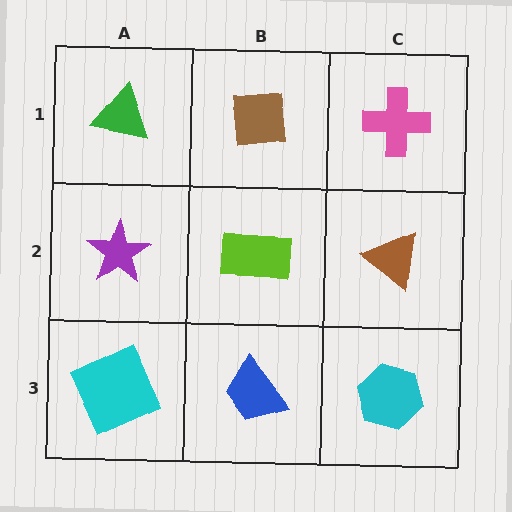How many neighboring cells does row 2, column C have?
3.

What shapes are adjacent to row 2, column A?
A green triangle (row 1, column A), a cyan square (row 3, column A), a lime rectangle (row 2, column B).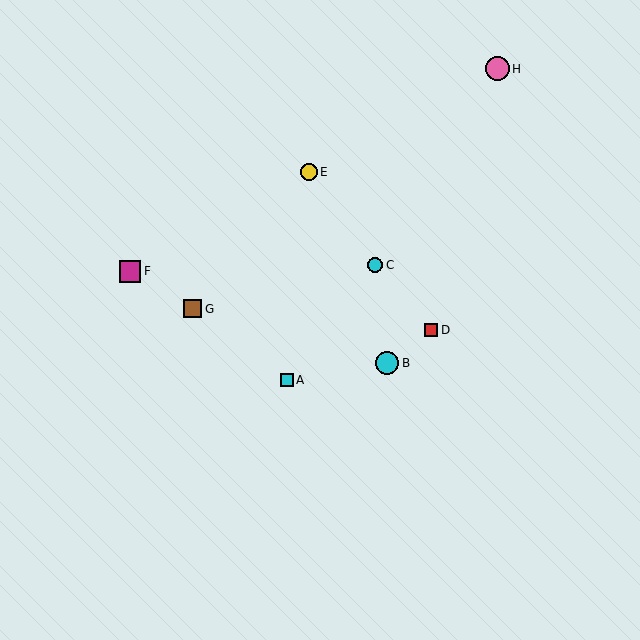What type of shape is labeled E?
Shape E is a yellow circle.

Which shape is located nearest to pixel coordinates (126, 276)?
The magenta square (labeled F) at (130, 271) is nearest to that location.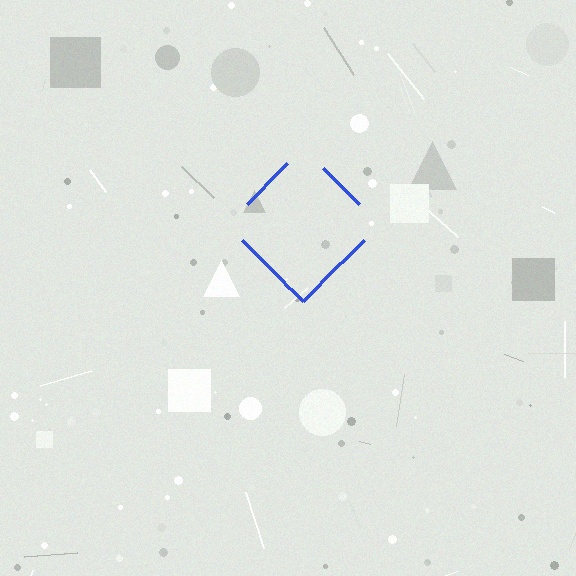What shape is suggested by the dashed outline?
The dashed outline suggests a diamond.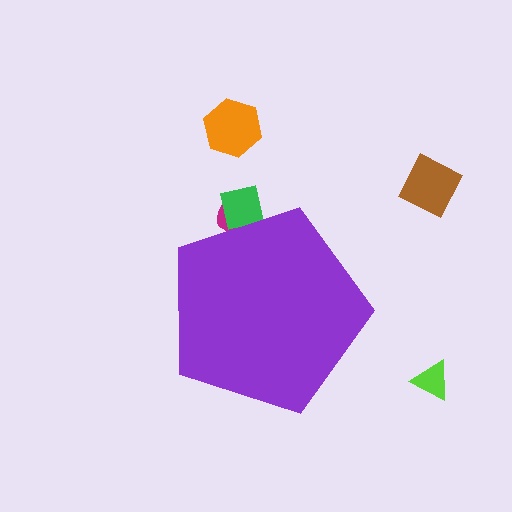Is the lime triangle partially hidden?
No, the lime triangle is fully visible.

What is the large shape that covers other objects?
A purple pentagon.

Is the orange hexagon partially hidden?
No, the orange hexagon is fully visible.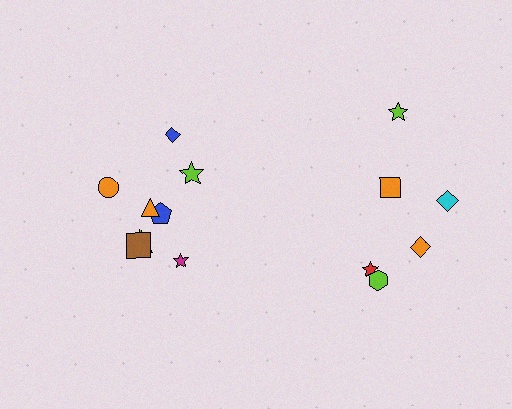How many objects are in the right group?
There are 6 objects.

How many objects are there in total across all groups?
There are 14 objects.